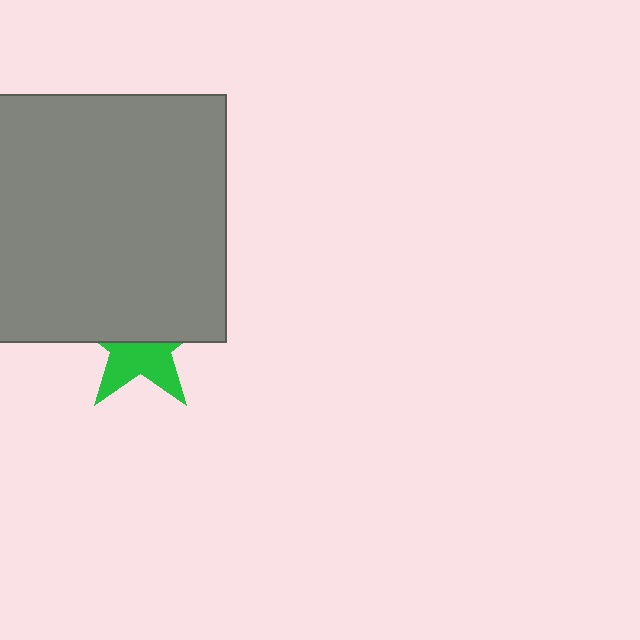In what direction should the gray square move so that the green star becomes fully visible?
The gray square should move up. That is the shortest direction to clear the overlap and leave the green star fully visible.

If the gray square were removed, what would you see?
You would see the complete green star.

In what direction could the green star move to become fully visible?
The green star could move down. That would shift it out from behind the gray square entirely.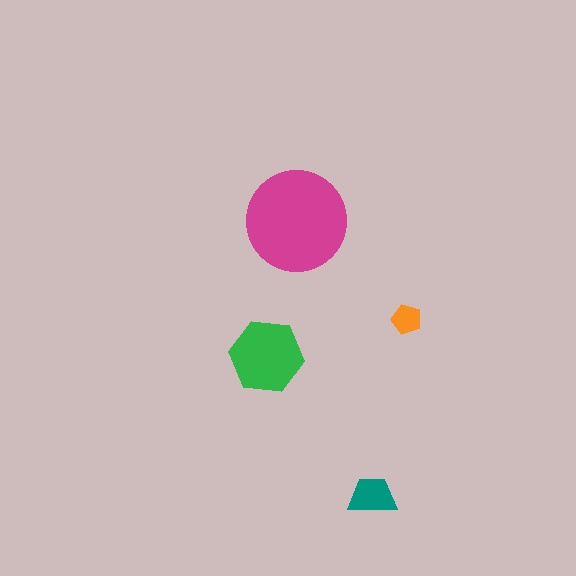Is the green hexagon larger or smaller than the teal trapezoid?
Larger.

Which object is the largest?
The magenta circle.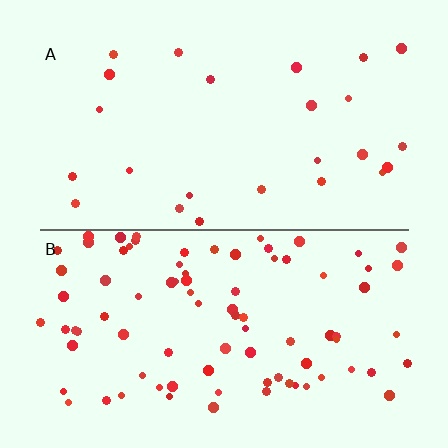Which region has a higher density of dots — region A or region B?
B (the bottom).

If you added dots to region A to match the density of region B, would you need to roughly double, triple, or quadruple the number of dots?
Approximately quadruple.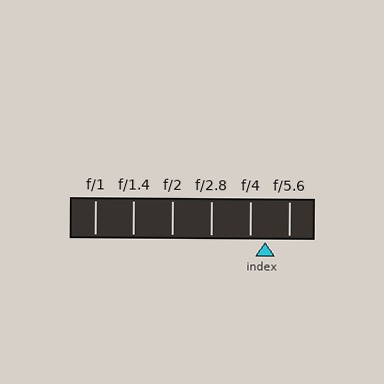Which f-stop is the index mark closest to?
The index mark is closest to f/4.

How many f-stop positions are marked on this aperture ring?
There are 6 f-stop positions marked.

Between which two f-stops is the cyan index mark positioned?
The index mark is between f/4 and f/5.6.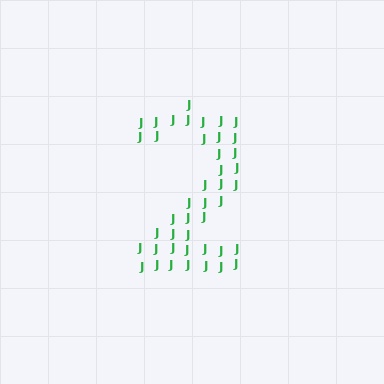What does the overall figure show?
The overall figure shows the digit 2.